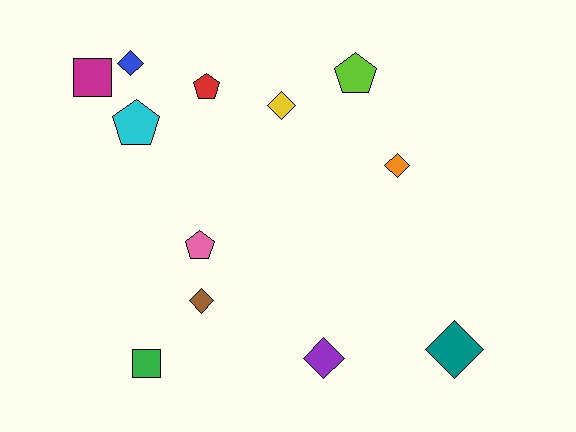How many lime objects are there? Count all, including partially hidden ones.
There is 1 lime object.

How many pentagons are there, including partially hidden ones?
There are 4 pentagons.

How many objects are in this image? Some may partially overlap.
There are 12 objects.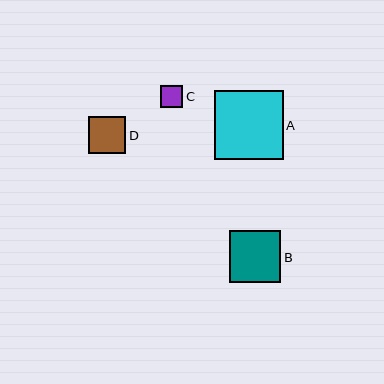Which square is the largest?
Square A is the largest with a size of approximately 69 pixels.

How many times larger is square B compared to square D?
Square B is approximately 1.4 times the size of square D.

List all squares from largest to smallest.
From largest to smallest: A, B, D, C.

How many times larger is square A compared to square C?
Square A is approximately 3.2 times the size of square C.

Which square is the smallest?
Square C is the smallest with a size of approximately 22 pixels.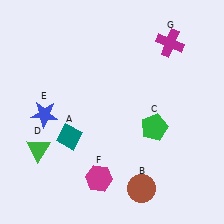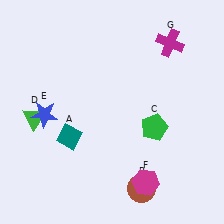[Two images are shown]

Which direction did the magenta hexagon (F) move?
The magenta hexagon (F) moved right.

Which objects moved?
The objects that moved are: the green triangle (D), the magenta hexagon (F).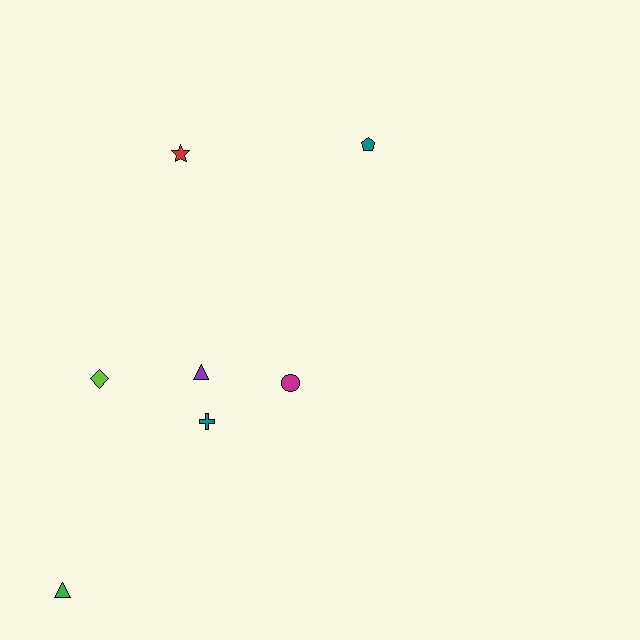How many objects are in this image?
There are 7 objects.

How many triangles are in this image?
There are 2 triangles.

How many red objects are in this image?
There is 1 red object.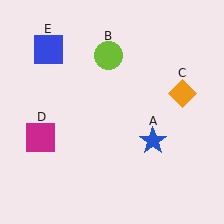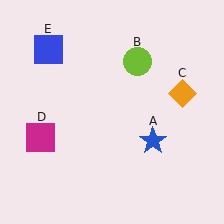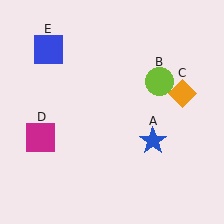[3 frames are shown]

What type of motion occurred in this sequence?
The lime circle (object B) rotated clockwise around the center of the scene.